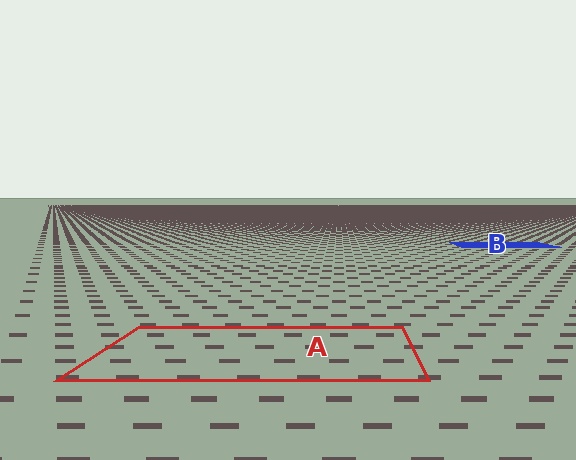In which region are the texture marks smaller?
The texture marks are smaller in region B, because it is farther away.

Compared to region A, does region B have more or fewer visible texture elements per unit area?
Region B has more texture elements per unit area — they are packed more densely because it is farther away.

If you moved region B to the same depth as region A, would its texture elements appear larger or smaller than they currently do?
They would appear larger. At a closer depth, the same texture elements are projected at a bigger on-screen size.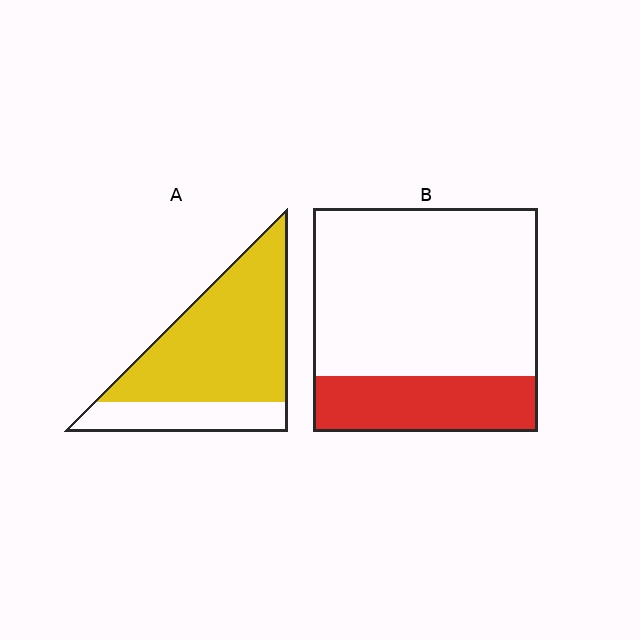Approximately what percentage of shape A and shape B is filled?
A is approximately 75% and B is approximately 25%.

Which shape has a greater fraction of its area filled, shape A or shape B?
Shape A.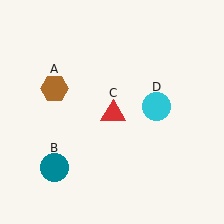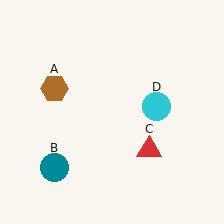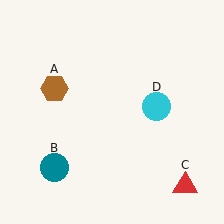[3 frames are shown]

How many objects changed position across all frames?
1 object changed position: red triangle (object C).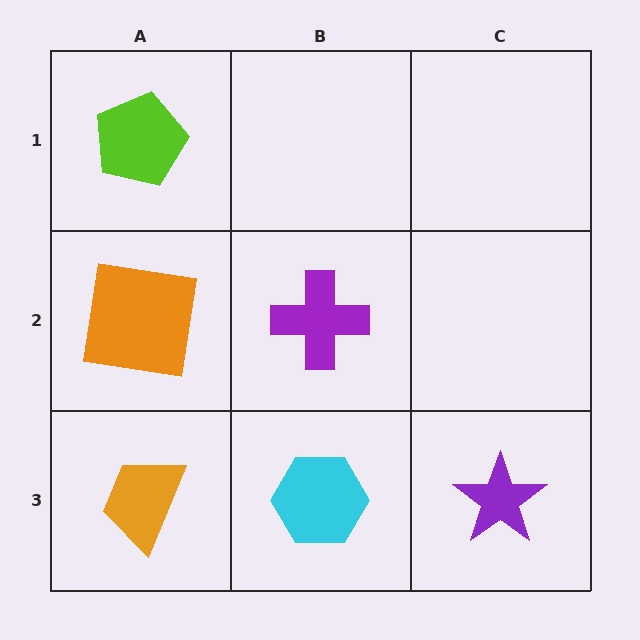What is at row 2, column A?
An orange square.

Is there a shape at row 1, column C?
No, that cell is empty.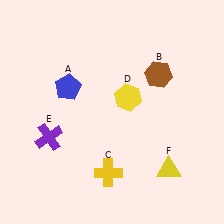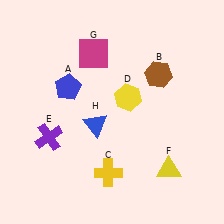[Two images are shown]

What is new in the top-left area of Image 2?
A magenta square (G) was added in the top-left area of Image 2.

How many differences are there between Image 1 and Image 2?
There are 2 differences between the two images.